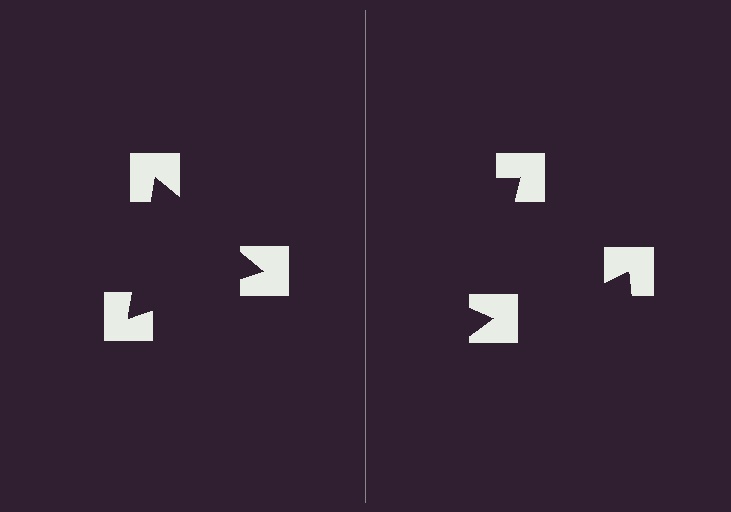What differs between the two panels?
The notched squares are positioned identically on both sides; only the wedge orientations differ. On the left they align to a triangle; on the right they are misaligned.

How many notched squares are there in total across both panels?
6 — 3 on each side.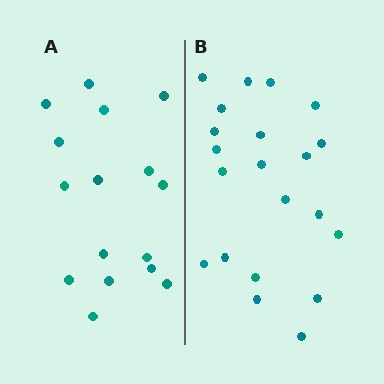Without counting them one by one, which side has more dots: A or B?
Region B (the right region) has more dots.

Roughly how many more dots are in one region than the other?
Region B has about 5 more dots than region A.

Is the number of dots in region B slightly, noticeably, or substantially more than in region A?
Region B has noticeably more, but not dramatically so. The ratio is roughly 1.3 to 1.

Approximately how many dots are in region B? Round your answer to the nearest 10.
About 20 dots. (The exact count is 21, which rounds to 20.)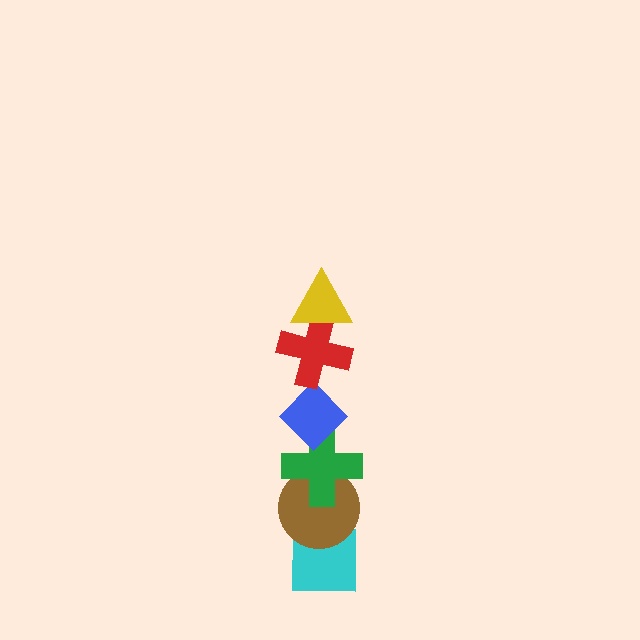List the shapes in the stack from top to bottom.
From top to bottom: the yellow triangle, the red cross, the blue diamond, the green cross, the brown circle, the cyan square.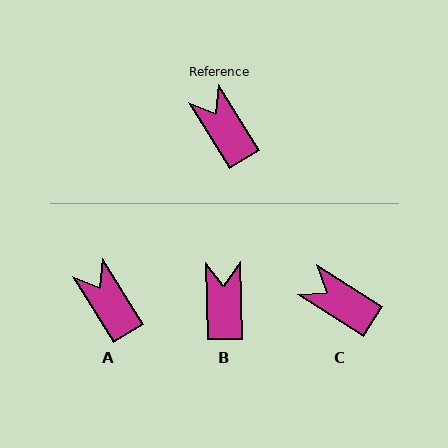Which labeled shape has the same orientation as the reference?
A.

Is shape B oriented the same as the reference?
No, it is off by about 31 degrees.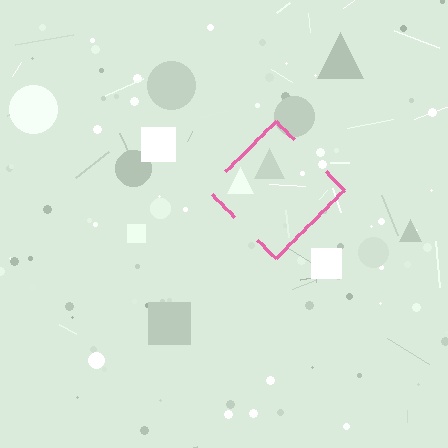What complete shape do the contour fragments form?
The contour fragments form a diamond.